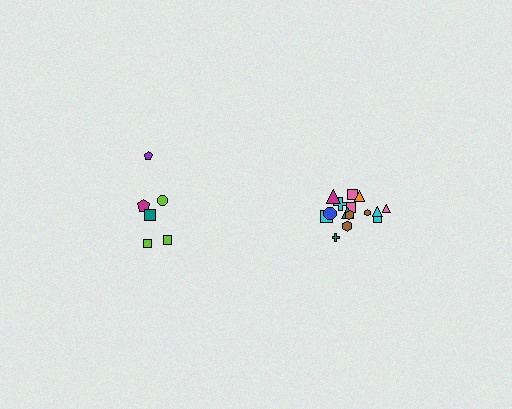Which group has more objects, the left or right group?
The right group.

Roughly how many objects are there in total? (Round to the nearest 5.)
Roughly 20 objects in total.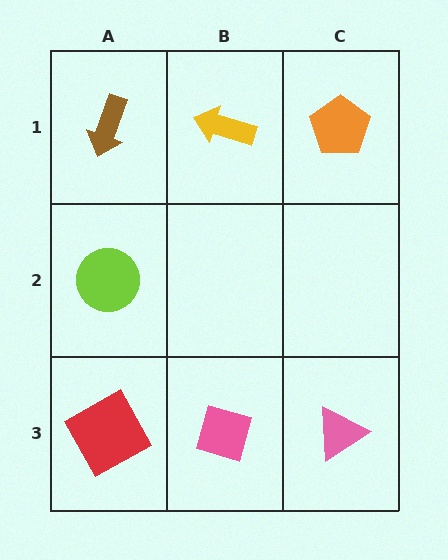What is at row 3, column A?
A red square.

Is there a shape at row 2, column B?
No, that cell is empty.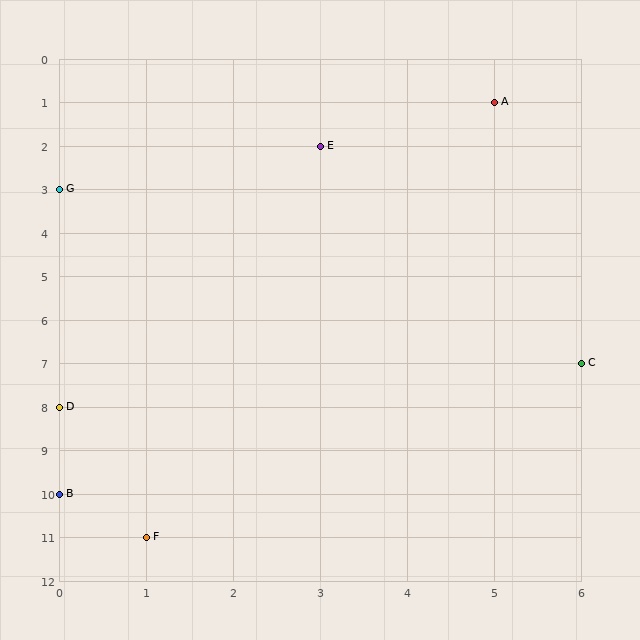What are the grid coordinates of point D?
Point D is at grid coordinates (0, 8).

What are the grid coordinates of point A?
Point A is at grid coordinates (5, 1).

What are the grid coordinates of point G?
Point G is at grid coordinates (0, 3).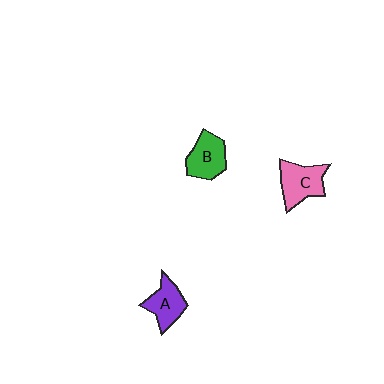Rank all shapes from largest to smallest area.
From largest to smallest: C (pink), B (green), A (purple).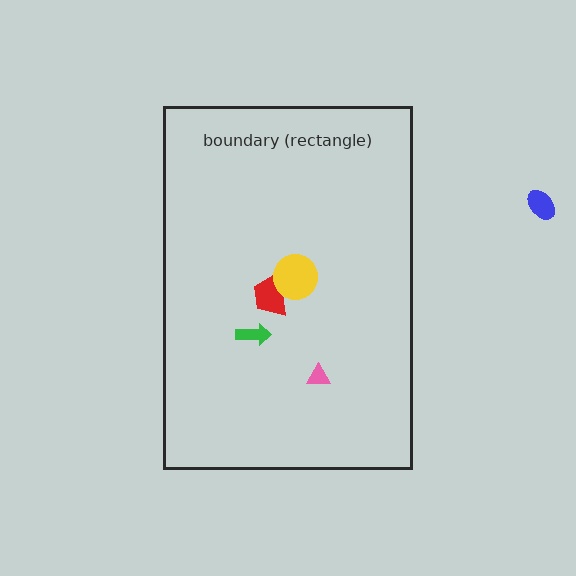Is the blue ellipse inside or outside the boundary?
Outside.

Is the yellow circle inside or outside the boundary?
Inside.